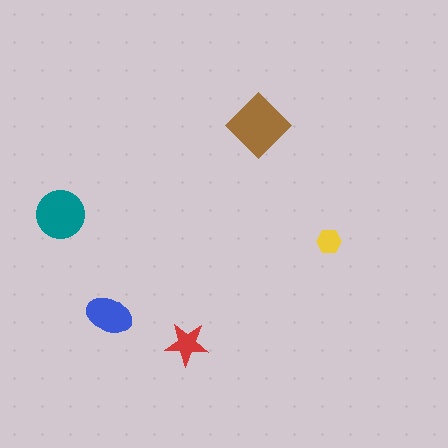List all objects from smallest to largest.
The yellow hexagon, the red star, the blue ellipse, the teal circle, the brown diamond.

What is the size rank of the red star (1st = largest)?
4th.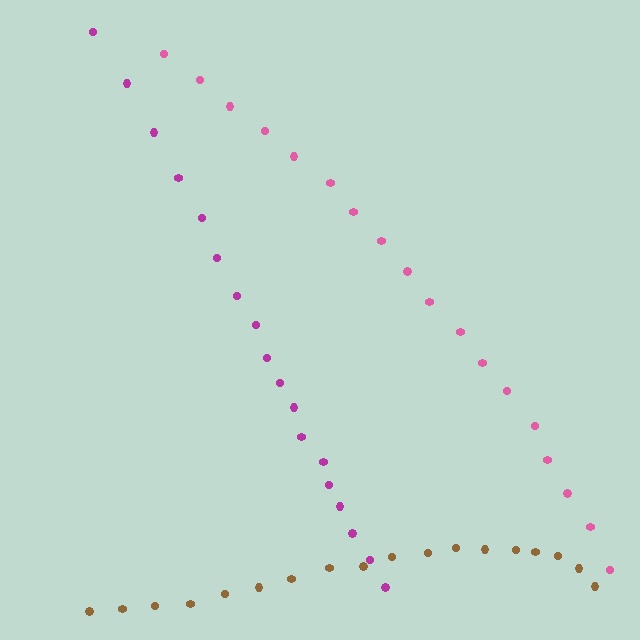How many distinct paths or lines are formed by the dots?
There are 3 distinct paths.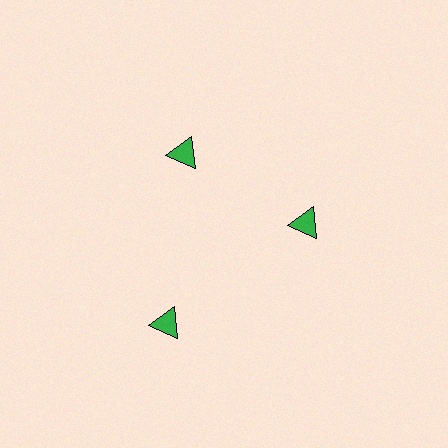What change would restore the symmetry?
The symmetry would be restored by moving it inward, back onto the ring so that all 3 triangles sit at equal angles and equal distance from the center.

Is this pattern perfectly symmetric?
No. The 3 green triangles are arranged in a ring, but one element near the 7 o'clock position is pushed outward from the center, breaking the 3-fold rotational symmetry.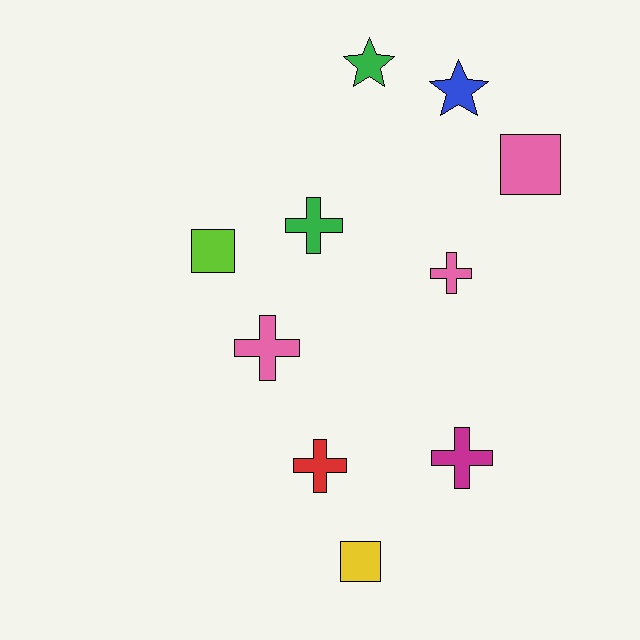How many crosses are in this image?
There are 5 crosses.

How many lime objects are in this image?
There is 1 lime object.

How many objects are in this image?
There are 10 objects.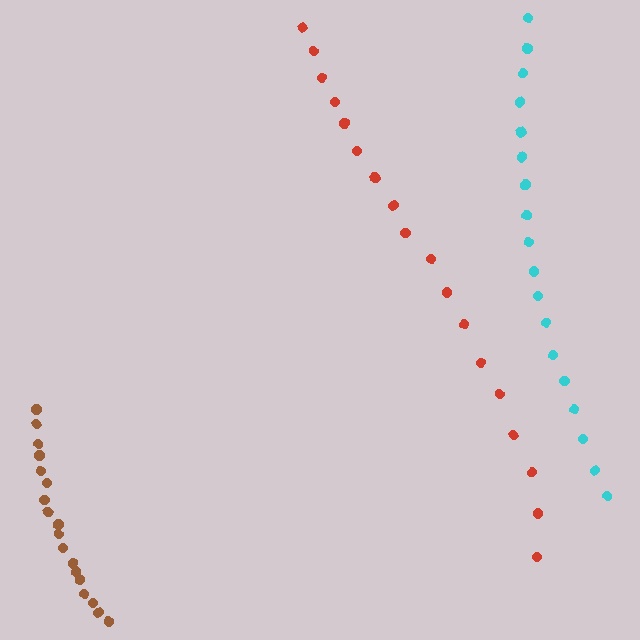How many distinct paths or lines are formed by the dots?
There are 3 distinct paths.